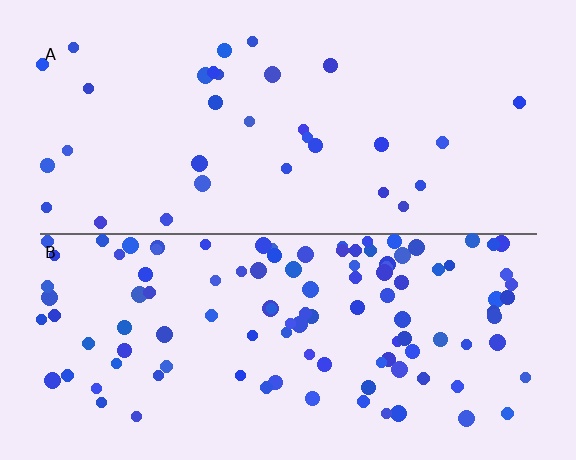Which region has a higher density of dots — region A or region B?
B (the bottom).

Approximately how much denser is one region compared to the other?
Approximately 3.5× — region B over region A.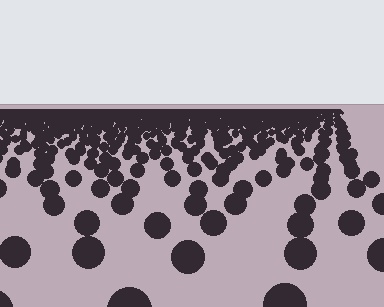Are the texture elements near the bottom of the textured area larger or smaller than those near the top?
Larger. Near the bottom, elements are closer to the viewer and appear at a bigger on-screen size.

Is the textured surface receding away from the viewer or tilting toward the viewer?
The surface is receding away from the viewer. Texture elements get smaller and denser toward the top.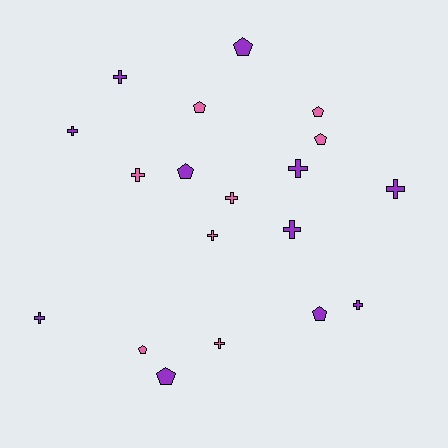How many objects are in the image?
There are 19 objects.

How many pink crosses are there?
There are 4 pink crosses.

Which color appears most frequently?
Purple, with 11 objects.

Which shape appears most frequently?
Cross, with 11 objects.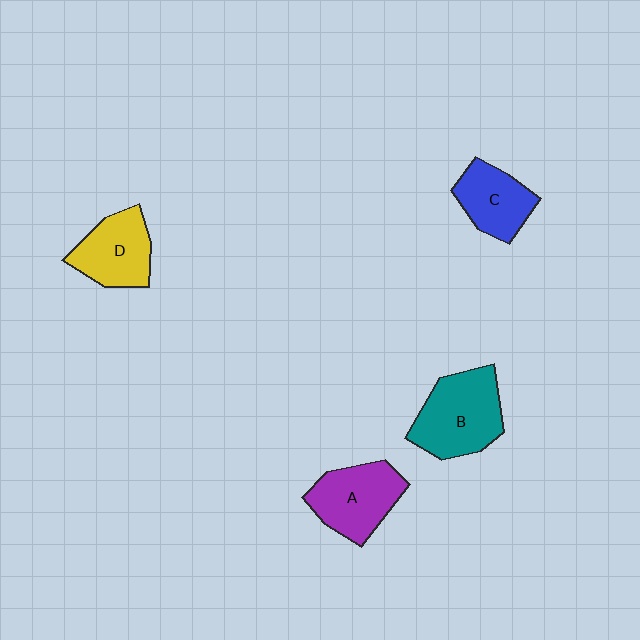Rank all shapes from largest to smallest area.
From largest to smallest: B (teal), A (purple), D (yellow), C (blue).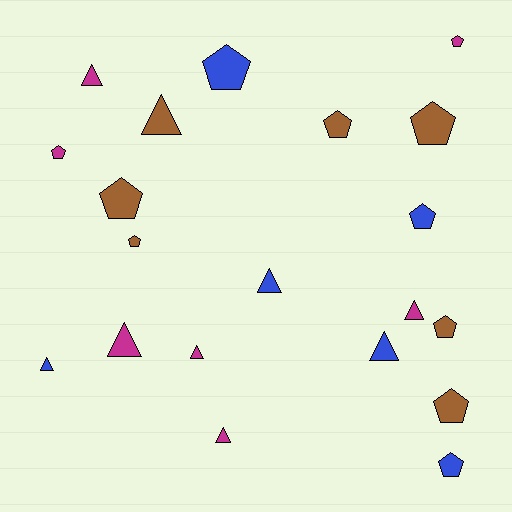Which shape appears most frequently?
Pentagon, with 11 objects.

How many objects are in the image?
There are 20 objects.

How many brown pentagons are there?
There are 6 brown pentagons.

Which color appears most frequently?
Magenta, with 7 objects.